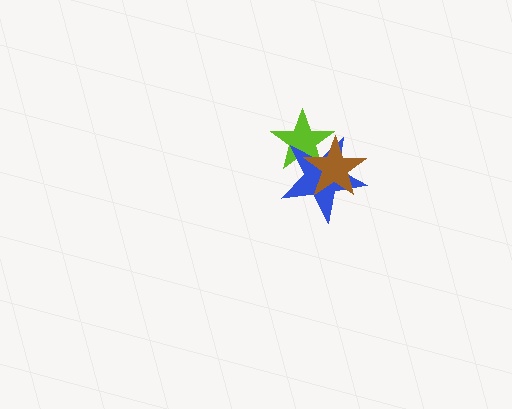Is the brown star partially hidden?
No, no other shape covers it.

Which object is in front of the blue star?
The brown star is in front of the blue star.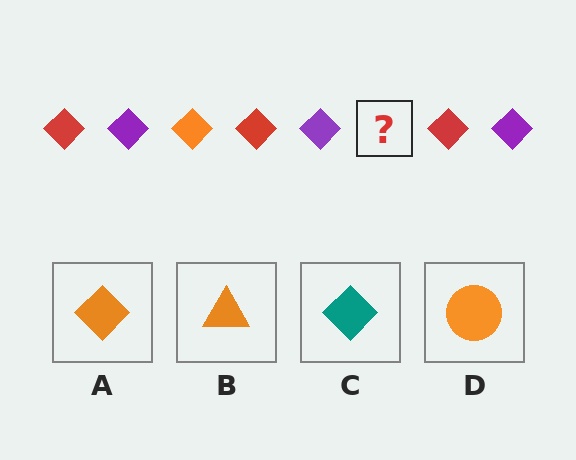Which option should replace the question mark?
Option A.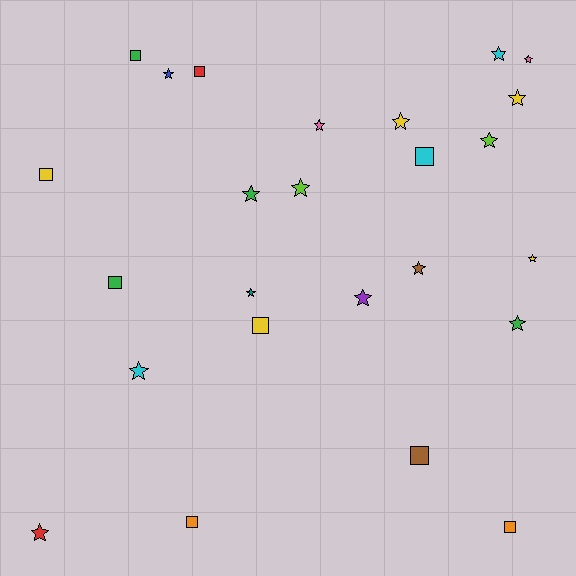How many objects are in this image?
There are 25 objects.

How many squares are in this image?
There are 9 squares.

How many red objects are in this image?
There are 2 red objects.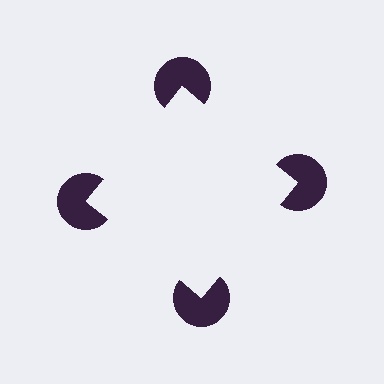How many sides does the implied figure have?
4 sides.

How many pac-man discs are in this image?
There are 4 — one at each vertex of the illusory square.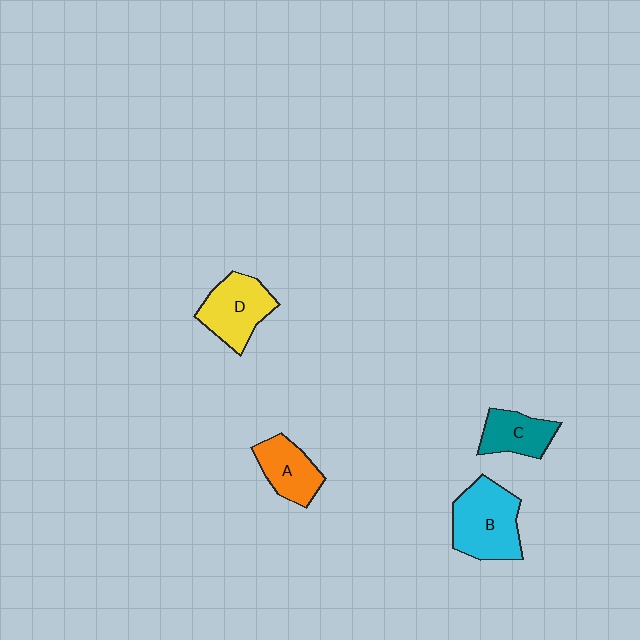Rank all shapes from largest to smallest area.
From largest to smallest: B (cyan), D (yellow), A (orange), C (teal).